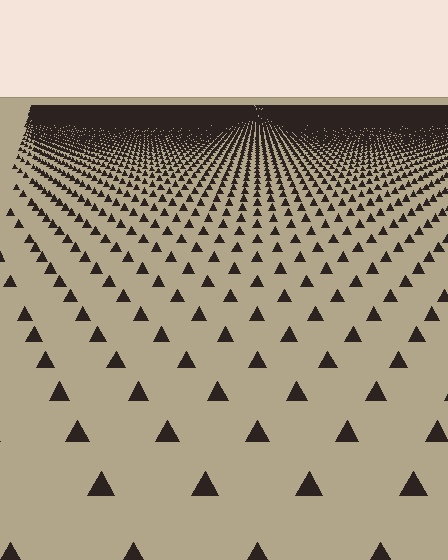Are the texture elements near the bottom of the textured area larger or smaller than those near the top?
Larger. Near the bottom, elements are closer to the viewer and appear at a bigger on-screen size.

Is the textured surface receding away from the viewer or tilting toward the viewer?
The surface is receding away from the viewer. Texture elements get smaller and denser toward the top.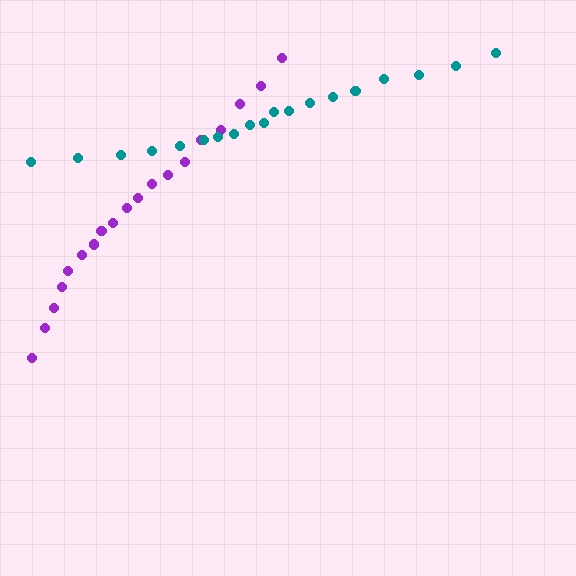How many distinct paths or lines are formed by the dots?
There are 2 distinct paths.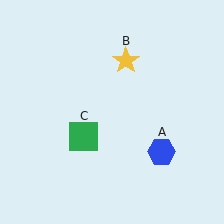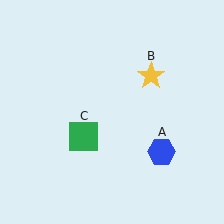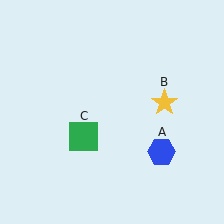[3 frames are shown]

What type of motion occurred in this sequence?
The yellow star (object B) rotated clockwise around the center of the scene.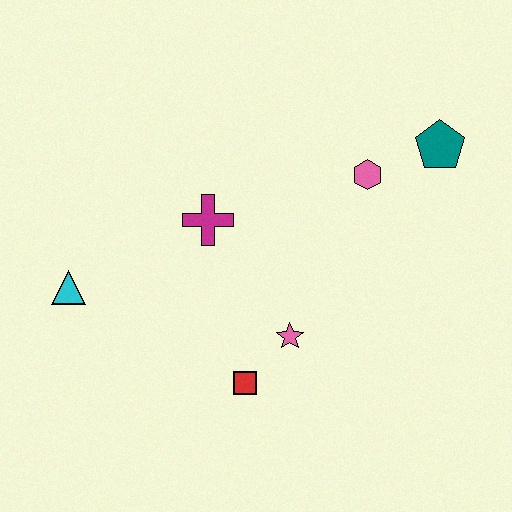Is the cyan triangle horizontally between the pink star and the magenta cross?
No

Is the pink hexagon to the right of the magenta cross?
Yes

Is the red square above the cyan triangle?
No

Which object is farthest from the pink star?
The teal pentagon is farthest from the pink star.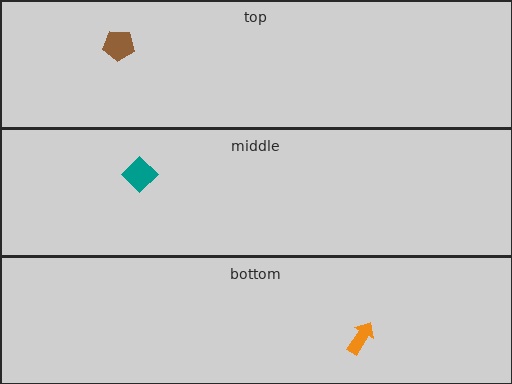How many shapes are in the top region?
1.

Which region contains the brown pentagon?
The top region.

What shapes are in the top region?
The brown pentagon.